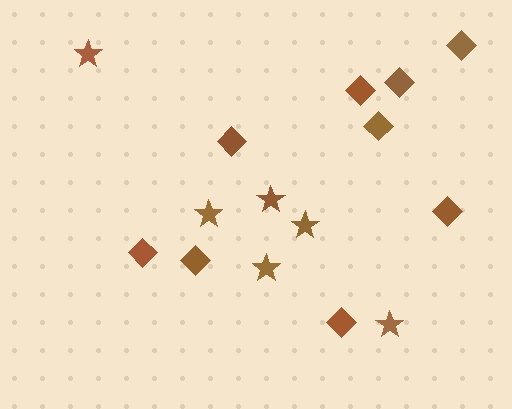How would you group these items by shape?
There are 2 groups: one group of stars (6) and one group of diamonds (9).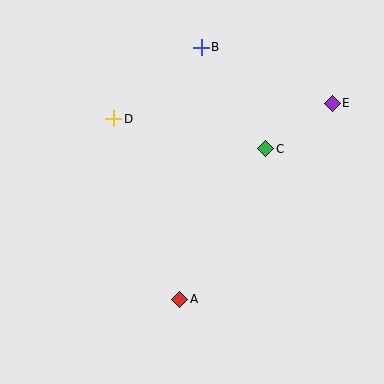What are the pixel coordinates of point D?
Point D is at (114, 119).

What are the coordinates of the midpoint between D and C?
The midpoint between D and C is at (190, 134).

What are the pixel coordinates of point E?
Point E is at (332, 103).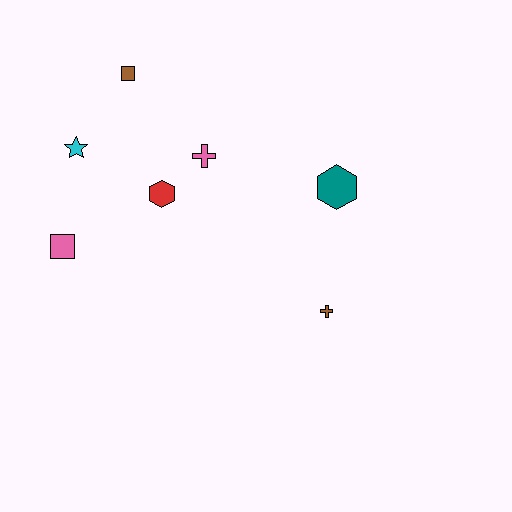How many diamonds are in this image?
There are no diamonds.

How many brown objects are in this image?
There are 2 brown objects.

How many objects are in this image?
There are 7 objects.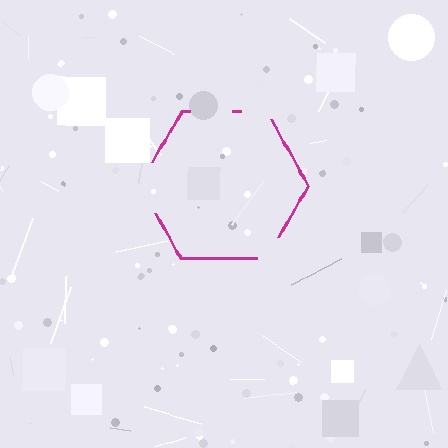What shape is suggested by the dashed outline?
The dashed outline suggests a hexagon.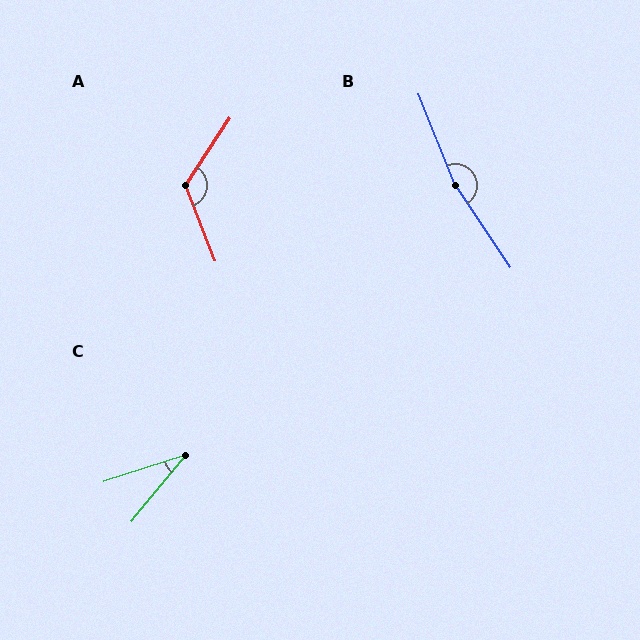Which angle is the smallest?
C, at approximately 33 degrees.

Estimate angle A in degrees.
Approximately 125 degrees.